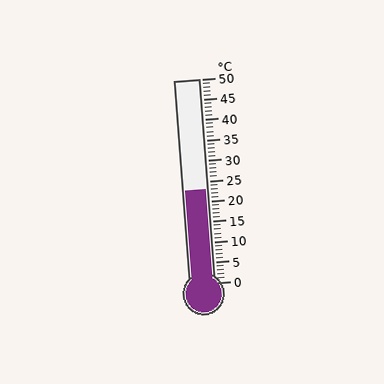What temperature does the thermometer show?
The thermometer shows approximately 23°C.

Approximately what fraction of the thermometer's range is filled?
The thermometer is filled to approximately 45% of its range.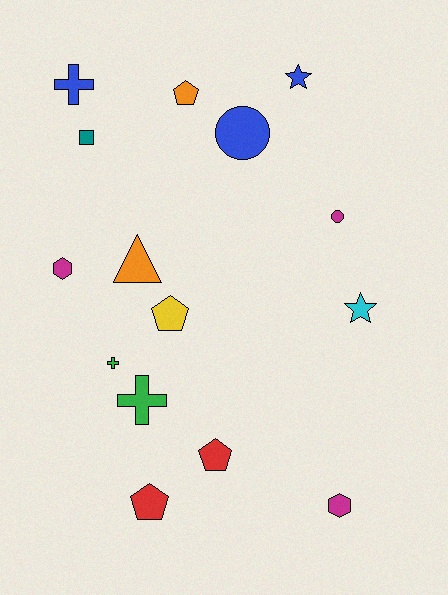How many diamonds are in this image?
There are no diamonds.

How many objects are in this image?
There are 15 objects.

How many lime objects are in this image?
There are no lime objects.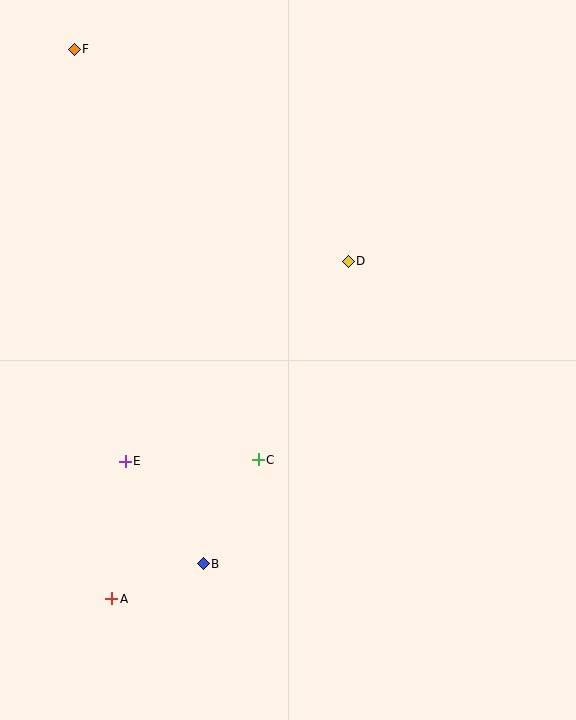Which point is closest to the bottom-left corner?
Point A is closest to the bottom-left corner.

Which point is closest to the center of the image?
Point C at (258, 460) is closest to the center.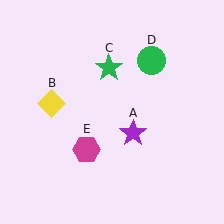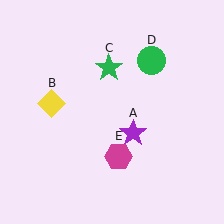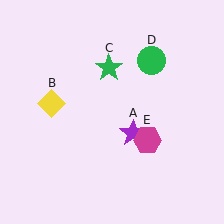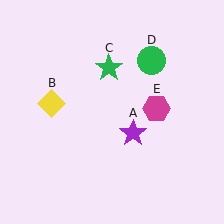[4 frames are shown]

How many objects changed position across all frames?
1 object changed position: magenta hexagon (object E).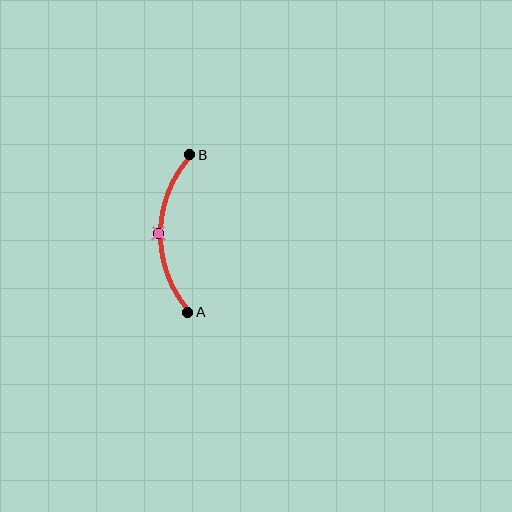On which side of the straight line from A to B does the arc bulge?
The arc bulges to the left of the straight line connecting A and B.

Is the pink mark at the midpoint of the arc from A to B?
Yes. The pink mark lies on the arc at equal arc-length from both A and B — it is the arc midpoint.